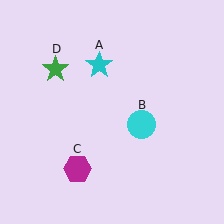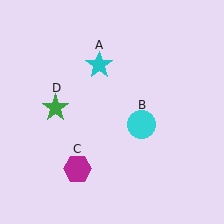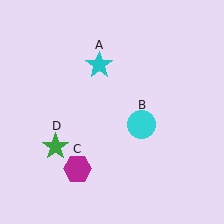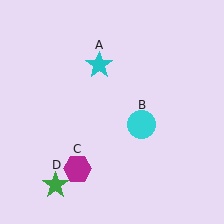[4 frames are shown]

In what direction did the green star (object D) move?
The green star (object D) moved down.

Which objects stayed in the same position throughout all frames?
Cyan star (object A) and cyan circle (object B) and magenta hexagon (object C) remained stationary.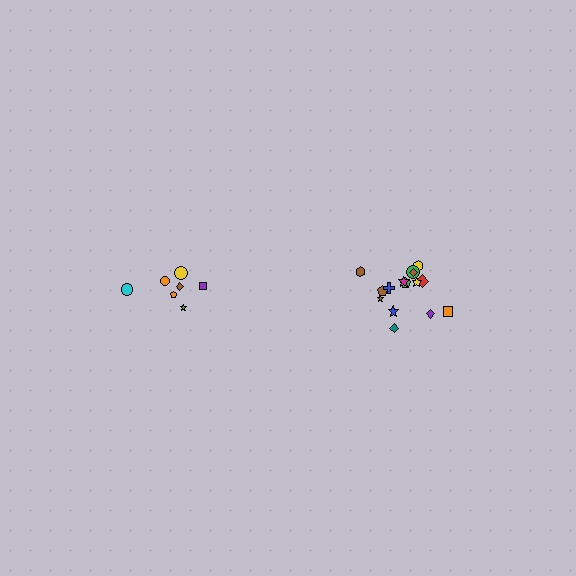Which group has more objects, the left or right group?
The right group.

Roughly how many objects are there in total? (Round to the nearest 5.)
Roughly 20 objects in total.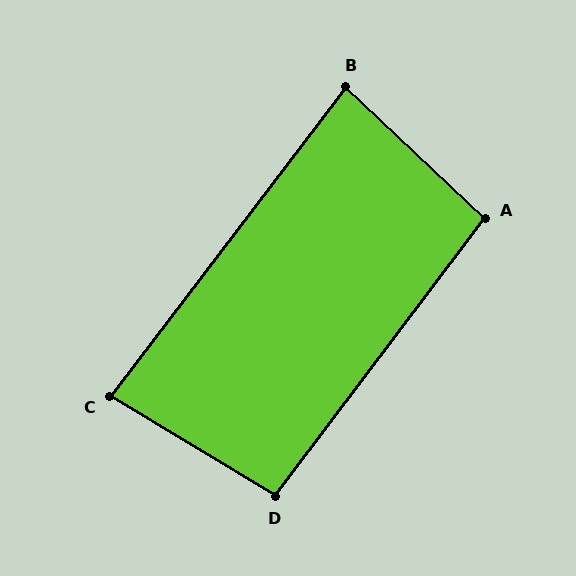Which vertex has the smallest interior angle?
C, at approximately 84 degrees.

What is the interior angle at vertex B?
Approximately 84 degrees (acute).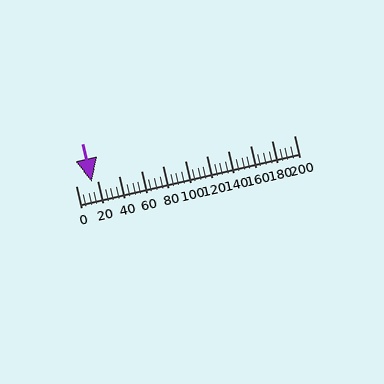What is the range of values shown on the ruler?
The ruler shows values from 0 to 200.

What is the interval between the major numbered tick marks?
The major tick marks are spaced 20 units apart.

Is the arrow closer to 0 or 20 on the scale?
The arrow is closer to 20.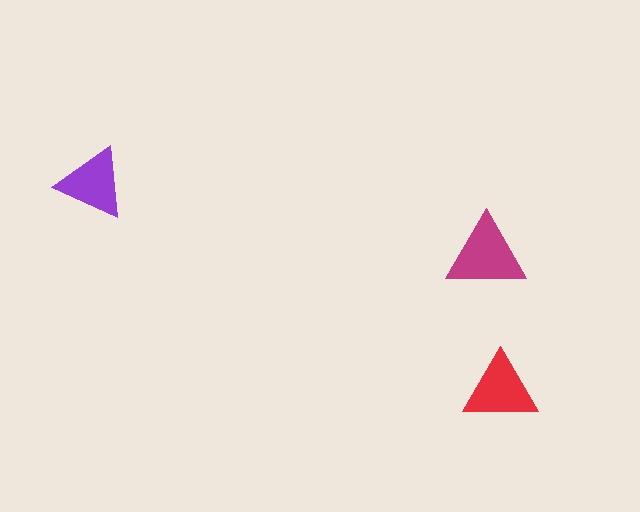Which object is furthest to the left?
The purple triangle is leftmost.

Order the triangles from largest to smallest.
the magenta one, the red one, the purple one.